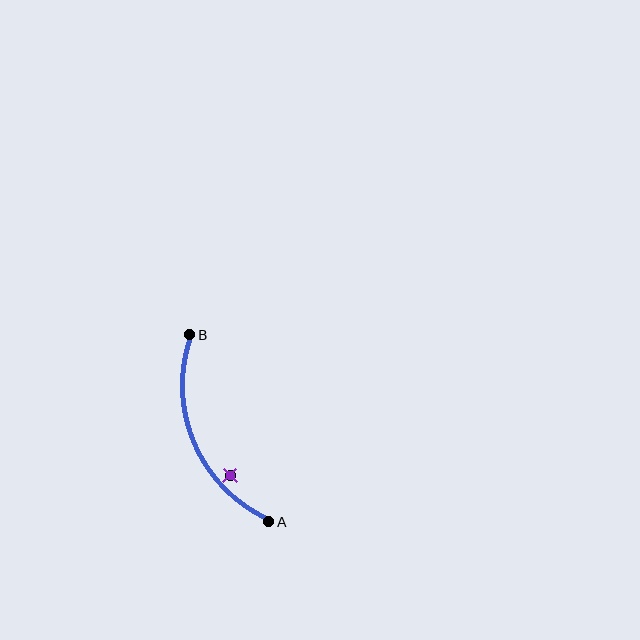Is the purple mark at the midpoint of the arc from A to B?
No — the purple mark does not lie on the arc at all. It sits slightly inside the curve.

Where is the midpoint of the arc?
The arc midpoint is the point on the curve farthest from the straight line joining A and B. It sits to the left of that line.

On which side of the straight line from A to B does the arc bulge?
The arc bulges to the left of the straight line connecting A and B.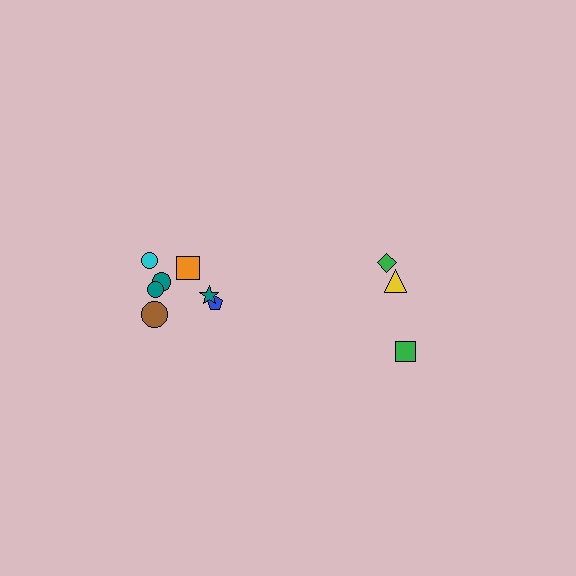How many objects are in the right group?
There are 3 objects.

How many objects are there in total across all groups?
There are 10 objects.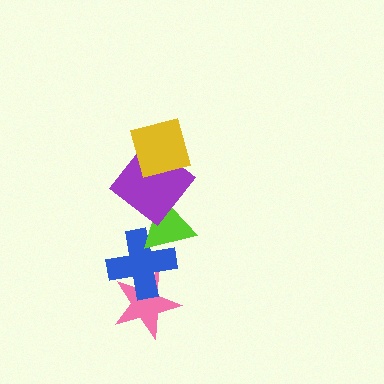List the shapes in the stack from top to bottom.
From top to bottom: the yellow square, the purple diamond, the lime triangle, the blue cross, the pink star.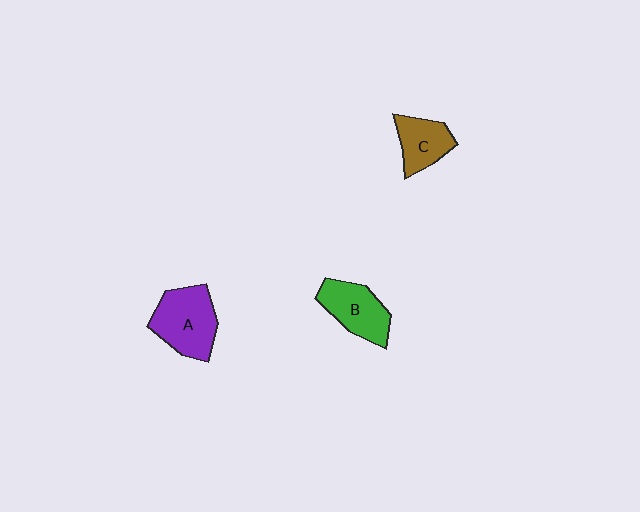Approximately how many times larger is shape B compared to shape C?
Approximately 1.2 times.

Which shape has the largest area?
Shape A (purple).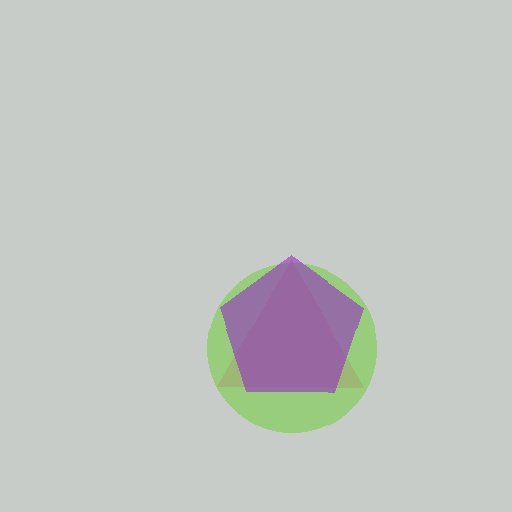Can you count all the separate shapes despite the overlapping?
Yes, there are 3 separate shapes.